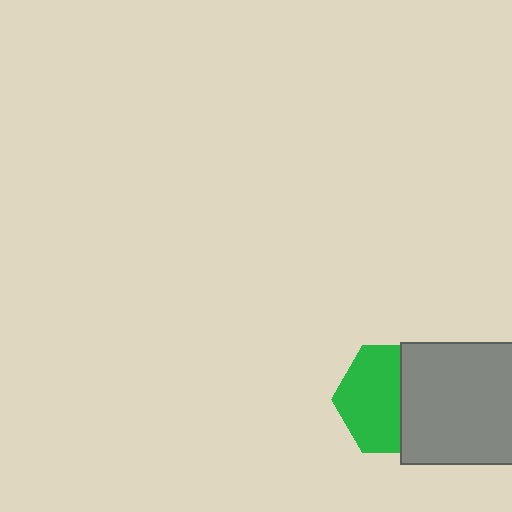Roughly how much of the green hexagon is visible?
About half of it is visible (roughly 56%).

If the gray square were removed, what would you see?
You would see the complete green hexagon.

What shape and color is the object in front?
The object in front is a gray square.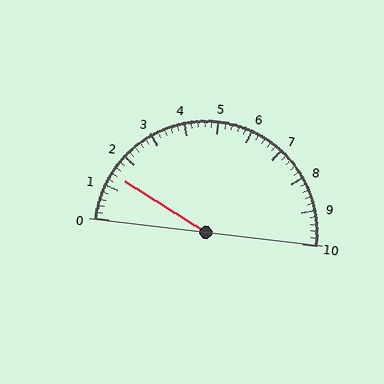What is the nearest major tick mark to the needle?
The nearest major tick mark is 1.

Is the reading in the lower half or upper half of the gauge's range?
The reading is in the lower half of the range (0 to 10).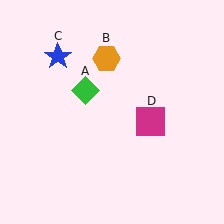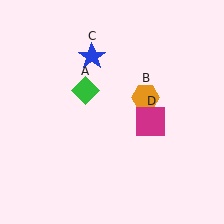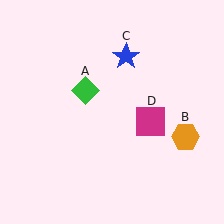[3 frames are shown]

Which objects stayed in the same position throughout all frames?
Green diamond (object A) and magenta square (object D) remained stationary.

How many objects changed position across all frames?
2 objects changed position: orange hexagon (object B), blue star (object C).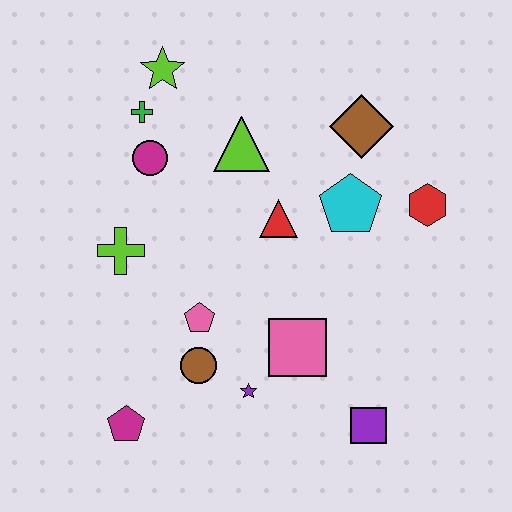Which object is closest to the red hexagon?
The cyan pentagon is closest to the red hexagon.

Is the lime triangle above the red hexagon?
Yes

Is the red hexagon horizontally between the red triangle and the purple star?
No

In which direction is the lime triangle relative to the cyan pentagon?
The lime triangle is to the left of the cyan pentagon.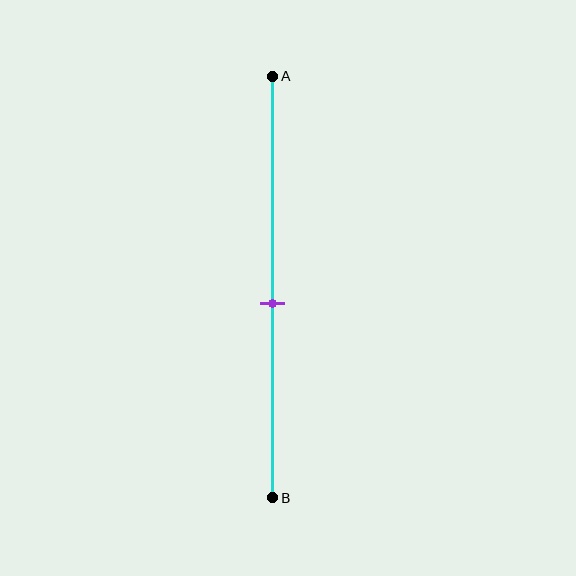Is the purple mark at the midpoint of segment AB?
No, the mark is at about 55% from A, not at the 50% midpoint.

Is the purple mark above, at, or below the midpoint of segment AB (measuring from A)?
The purple mark is below the midpoint of segment AB.